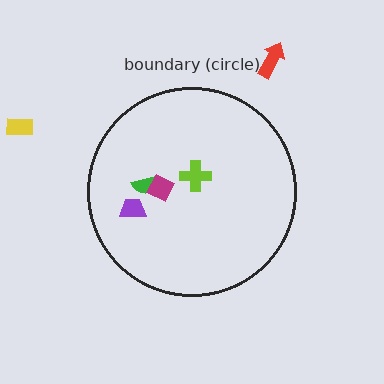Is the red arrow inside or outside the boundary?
Outside.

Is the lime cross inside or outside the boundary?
Inside.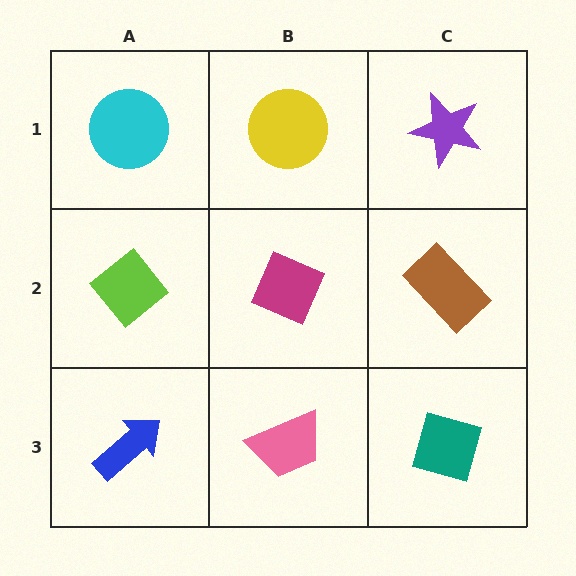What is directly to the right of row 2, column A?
A magenta diamond.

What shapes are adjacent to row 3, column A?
A lime diamond (row 2, column A), a pink trapezoid (row 3, column B).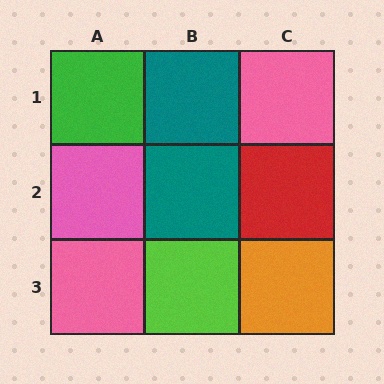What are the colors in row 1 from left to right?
Green, teal, pink.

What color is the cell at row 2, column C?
Red.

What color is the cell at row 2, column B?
Teal.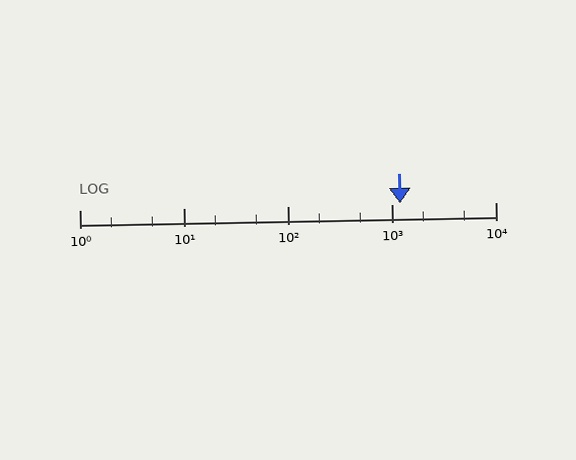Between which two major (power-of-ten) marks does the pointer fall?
The pointer is between 1000 and 10000.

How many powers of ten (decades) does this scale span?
The scale spans 4 decades, from 1 to 10000.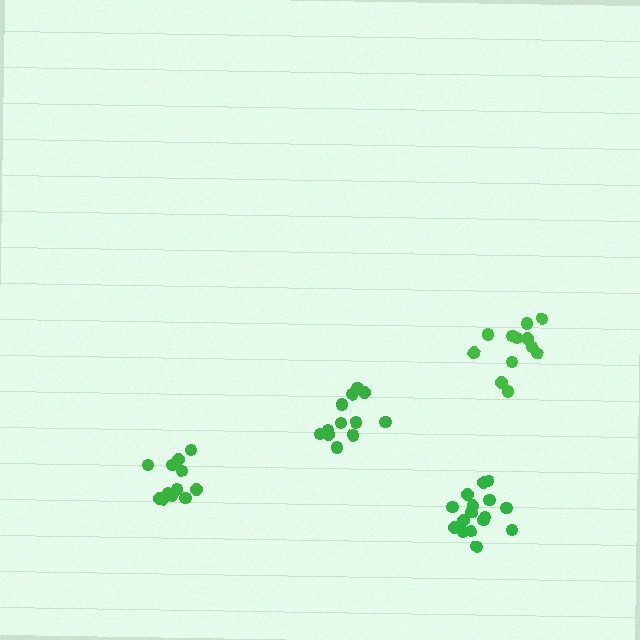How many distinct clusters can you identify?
There are 4 distinct clusters.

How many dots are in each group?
Group 1: 12 dots, Group 2: 12 dots, Group 3: 16 dots, Group 4: 12 dots (52 total).